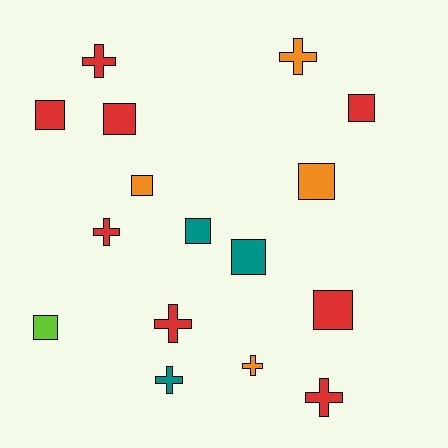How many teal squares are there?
There are 2 teal squares.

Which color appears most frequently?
Red, with 8 objects.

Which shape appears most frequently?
Square, with 9 objects.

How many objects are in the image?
There are 16 objects.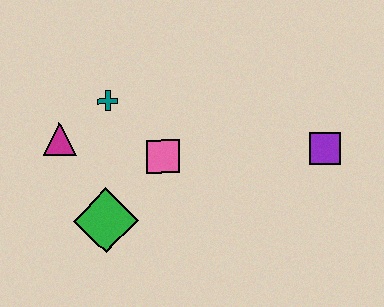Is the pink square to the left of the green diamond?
No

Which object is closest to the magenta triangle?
The teal cross is closest to the magenta triangle.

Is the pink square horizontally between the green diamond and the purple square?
Yes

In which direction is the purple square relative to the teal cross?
The purple square is to the right of the teal cross.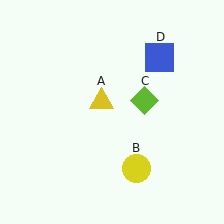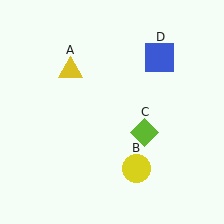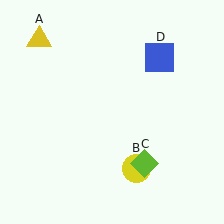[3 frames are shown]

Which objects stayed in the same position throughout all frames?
Yellow circle (object B) and blue square (object D) remained stationary.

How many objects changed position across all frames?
2 objects changed position: yellow triangle (object A), lime diamond (object C).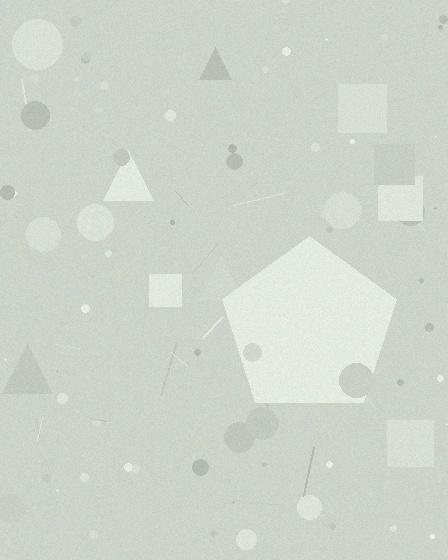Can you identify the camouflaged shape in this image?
The camouflaged shape is a pentagon.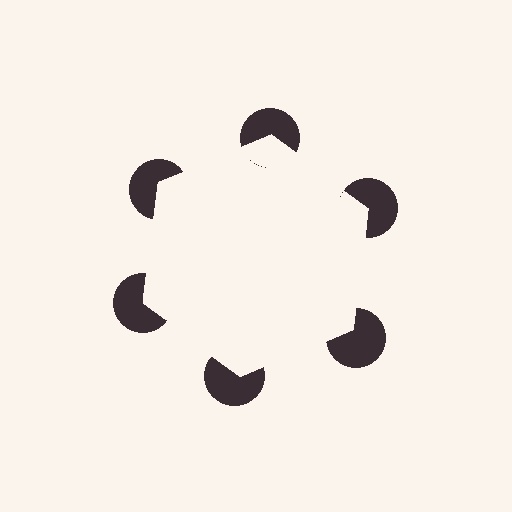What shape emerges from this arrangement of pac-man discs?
An illusory hexagon — its edges are inferred from the aligned wedge cuts in the pac-man discs, not physically drawn.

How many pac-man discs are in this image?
There are 6 — one at each vertex of the illusory hexagon.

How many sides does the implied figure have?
6 sides.